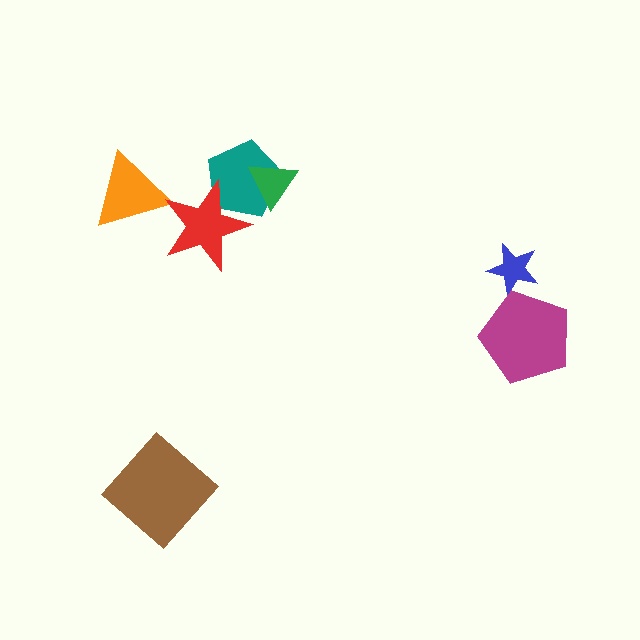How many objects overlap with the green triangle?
1 object overlaps with the green triangle.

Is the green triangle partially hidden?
No, no other shape covers it.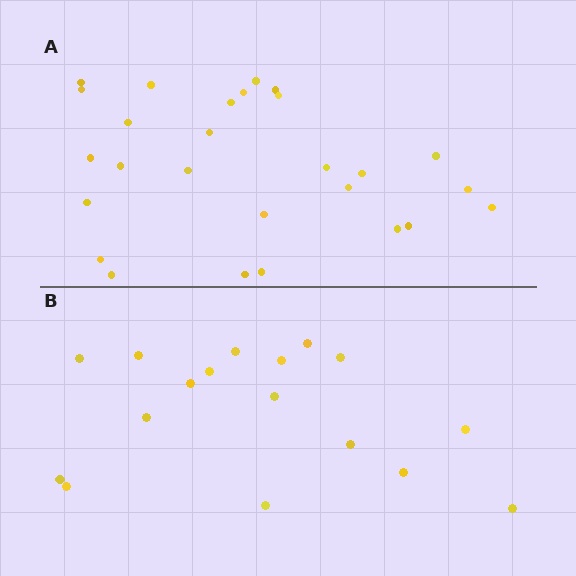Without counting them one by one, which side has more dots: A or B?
Region A (the top region) has more dots.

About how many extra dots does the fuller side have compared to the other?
Region A has roughly 10 or so more dots than region B.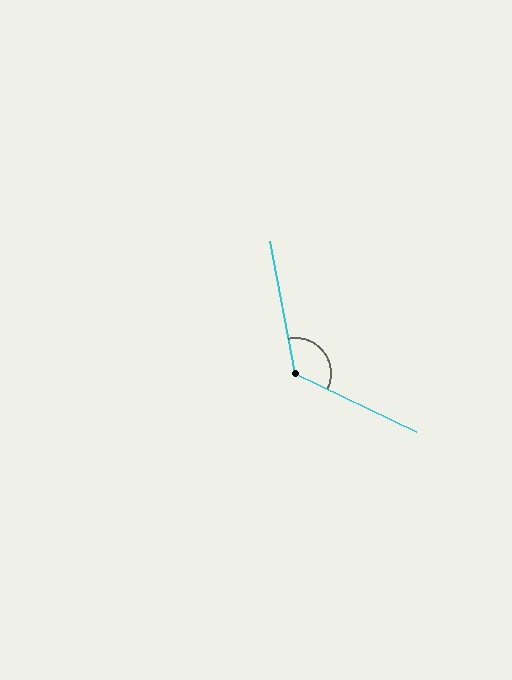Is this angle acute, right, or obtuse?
It is obtuse.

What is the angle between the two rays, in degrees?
Approximately 126 degrees.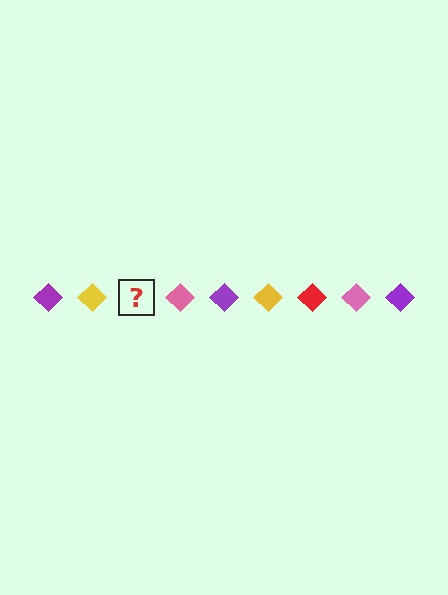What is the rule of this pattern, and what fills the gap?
The rule is that the pattern cycles through purple, yellow, red, pink diamonds. The gap should be filled with a red diamond.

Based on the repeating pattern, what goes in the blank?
The blank should be a red diamond.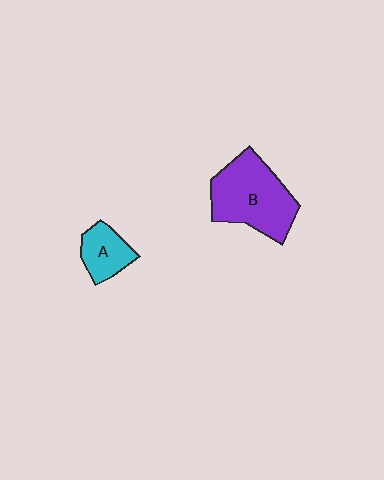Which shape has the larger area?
Shape B (purple).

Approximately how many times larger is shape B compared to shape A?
Approximately 2.3 times.